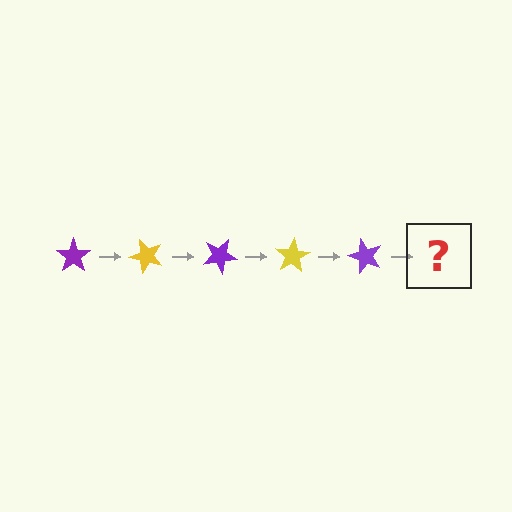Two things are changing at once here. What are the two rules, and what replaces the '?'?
The two rules are that it rotates 50 degrees each step and the color cycles through purple and yellow. The '?' should be a yellow star, rotated 250 degrees from the start.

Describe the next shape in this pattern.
It should be a yellow star, rotated 250 degrees from the start.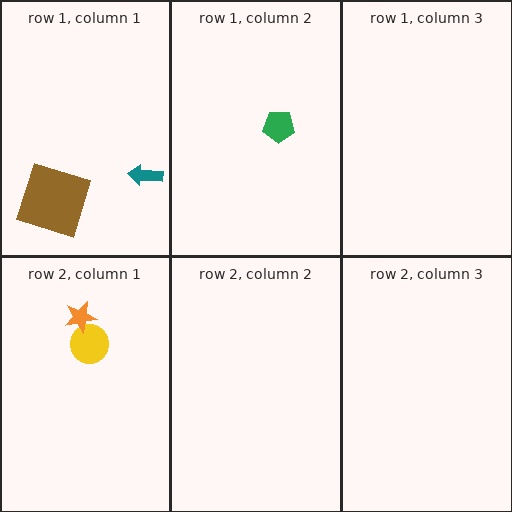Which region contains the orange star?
The row 2, column 1 region.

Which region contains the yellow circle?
The row 2, column 1 region.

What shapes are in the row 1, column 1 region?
The brown square, the teal arrow.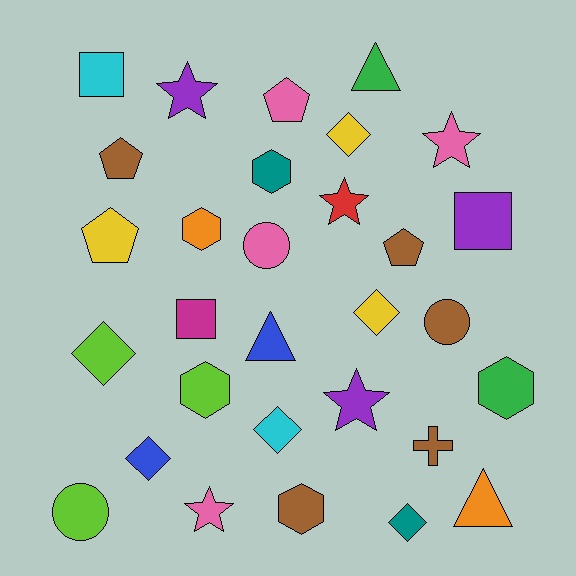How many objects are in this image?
There are 30 objects.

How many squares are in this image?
There are 3 squares.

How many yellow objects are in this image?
There are 3 yellow objects.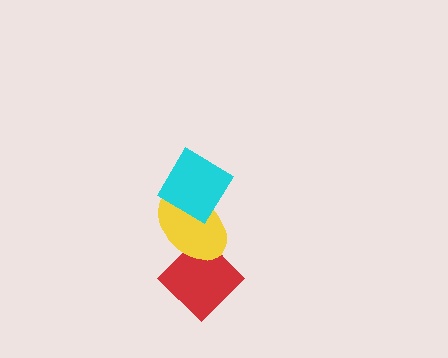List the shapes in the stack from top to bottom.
From top to bottom: the cyan diamond, the yellow ellipse, the red diamond.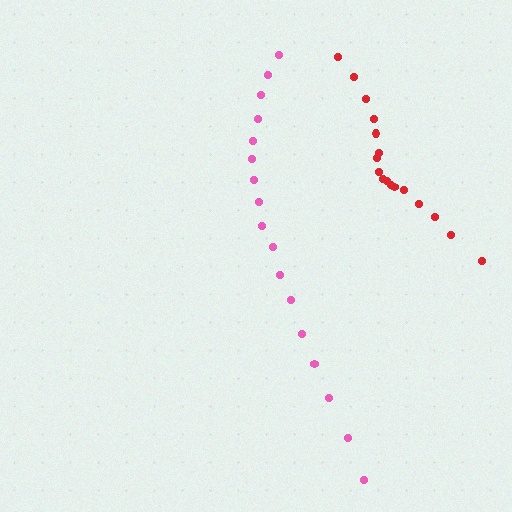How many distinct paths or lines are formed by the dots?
There are 2 distinct paths.